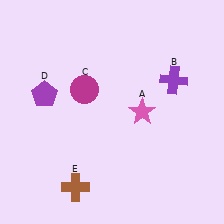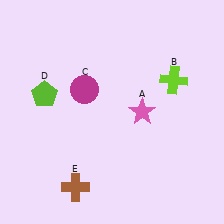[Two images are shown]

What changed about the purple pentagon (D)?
In Image 1, D is purple. In Image 2, it changed to lime.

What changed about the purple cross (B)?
In Image 1, B is purple. In Image 2, it changed to lime.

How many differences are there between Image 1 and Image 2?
There are 2 differences between the two images.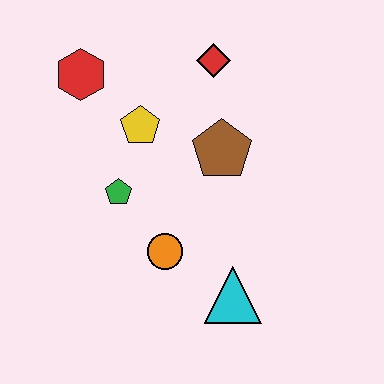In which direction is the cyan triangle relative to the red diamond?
The cyan triangle is below the red diamond.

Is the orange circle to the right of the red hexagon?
Yes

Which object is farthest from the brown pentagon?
The red hexagon is farthest from the brown pentagon.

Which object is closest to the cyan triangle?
The orange circle is closest to the cyan triangle.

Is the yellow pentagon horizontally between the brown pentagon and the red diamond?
No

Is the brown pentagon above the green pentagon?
Yes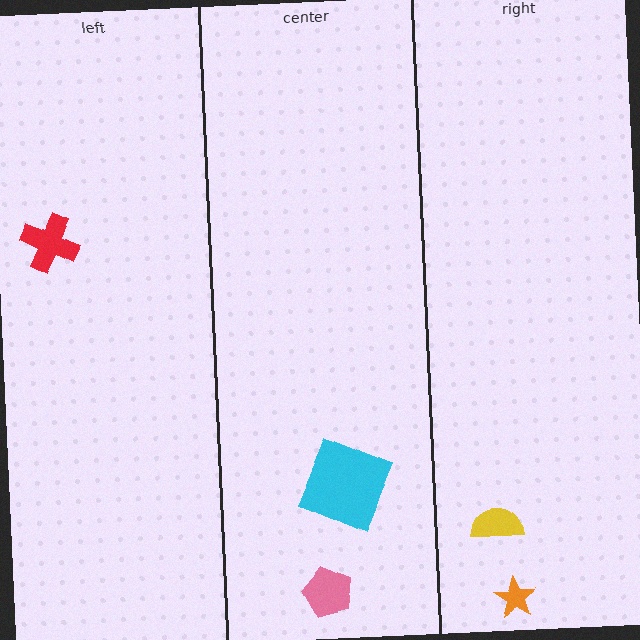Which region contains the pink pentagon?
The center region.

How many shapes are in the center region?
2.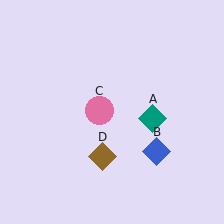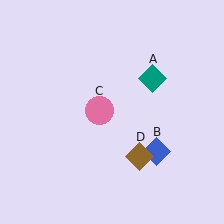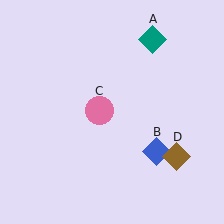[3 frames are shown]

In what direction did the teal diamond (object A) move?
The teal diamond (object A) moved up.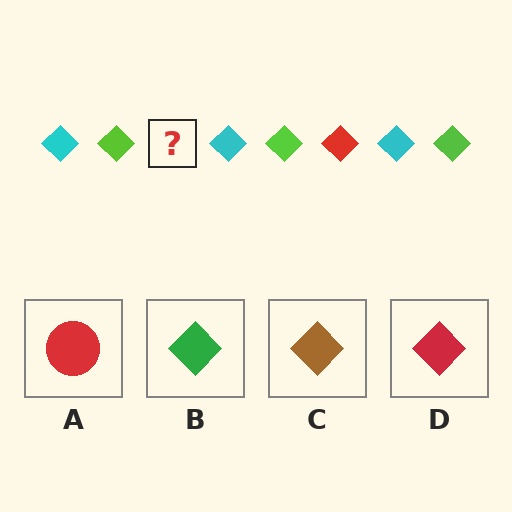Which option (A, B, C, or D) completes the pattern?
D.